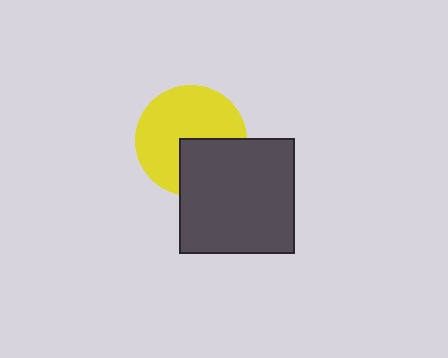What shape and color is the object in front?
The object in front is a dark gray square.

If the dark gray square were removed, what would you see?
You would see the complete yellow circle.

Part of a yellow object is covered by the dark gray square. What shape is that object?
It is a circle.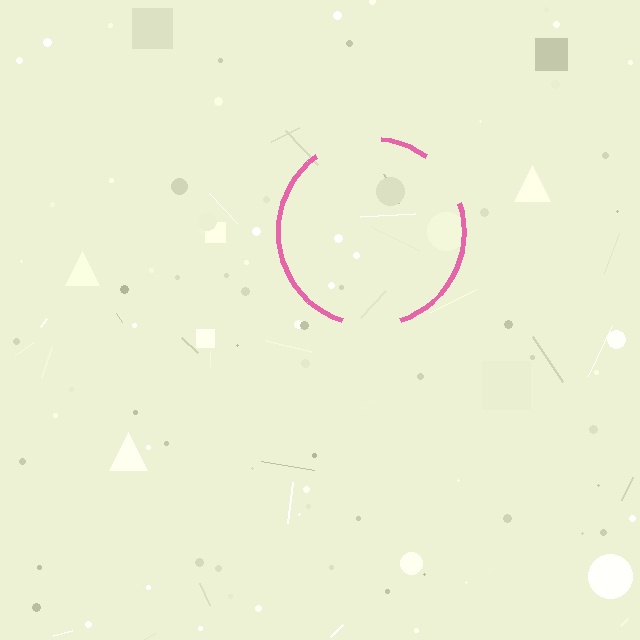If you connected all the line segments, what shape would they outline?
They would outline a circle.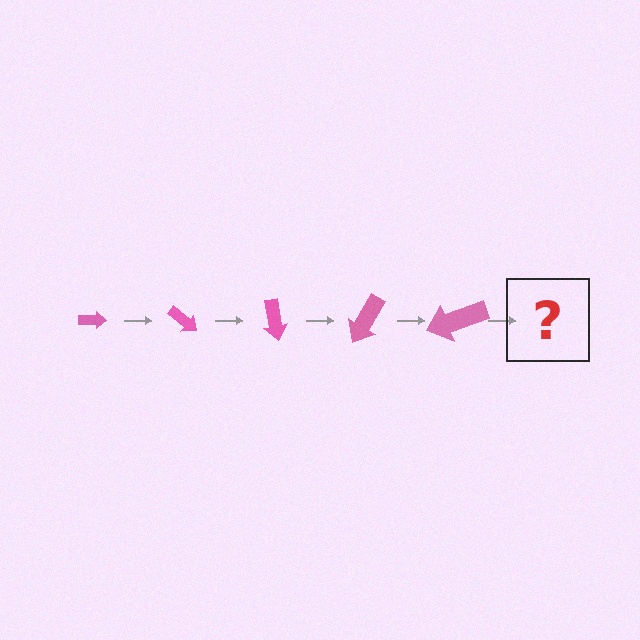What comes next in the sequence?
The next element should be an arrow, larger than the previous one and rotated 200 degrees from the start.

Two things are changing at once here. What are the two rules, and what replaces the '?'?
The two rules are that the arrow grows larger each step and it rotates 40 degrees each step. The '?' should be an arrow, larger than the previous one and rotated 200 degrees from the start.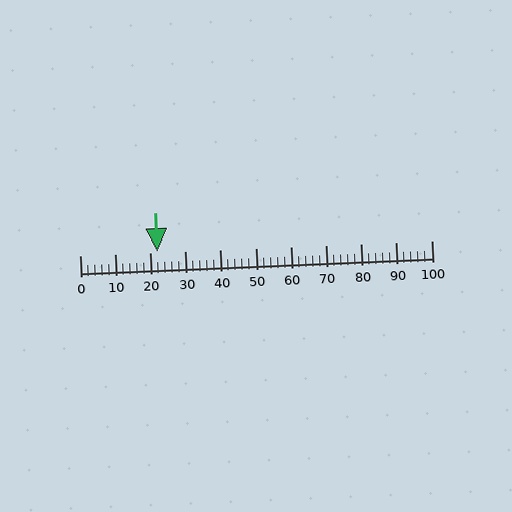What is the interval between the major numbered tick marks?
The major tick marks are spaced 10 units apart.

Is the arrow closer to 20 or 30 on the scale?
The arrow is closer to 20.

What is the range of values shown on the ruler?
The ruler shows values from 0 to 100.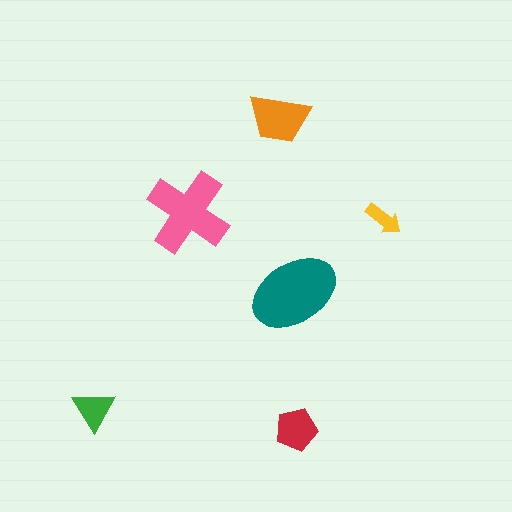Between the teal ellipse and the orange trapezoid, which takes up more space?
The teal ellipse.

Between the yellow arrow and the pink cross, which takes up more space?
The pink cross.